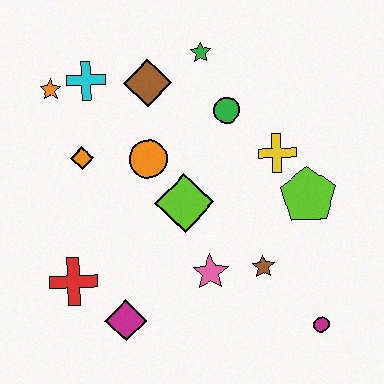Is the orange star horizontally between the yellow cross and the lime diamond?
No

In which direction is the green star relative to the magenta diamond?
The green star is above the magenta diamond.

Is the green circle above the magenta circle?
Yes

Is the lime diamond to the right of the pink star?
No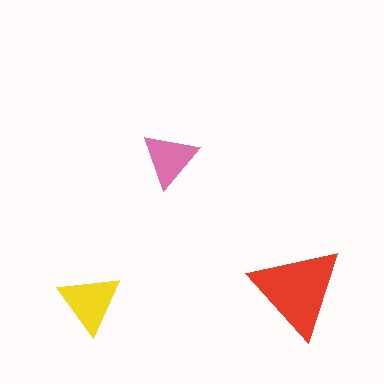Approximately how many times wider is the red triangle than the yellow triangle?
About 1.5 times wider.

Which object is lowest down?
The yellow triangle is bottommost.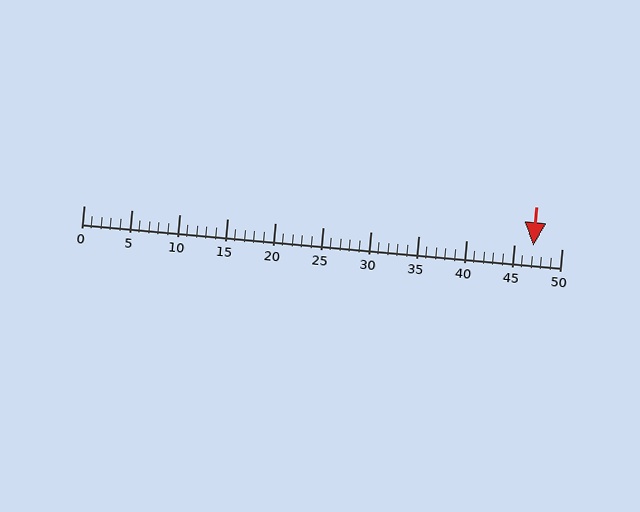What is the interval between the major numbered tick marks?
The major tick marks are spaced 5 units apart.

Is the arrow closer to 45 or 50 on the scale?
The arrow is closer to 45.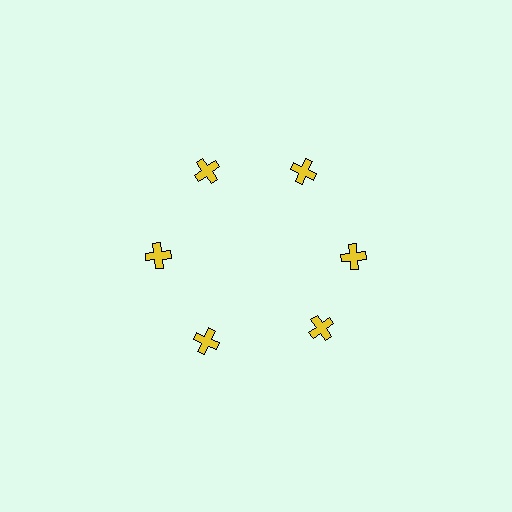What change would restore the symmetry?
The symmetry would be restored by rotating it back into even spacing with its neighbors so that all 6 crosses sit at equal angles and equal distance from the center.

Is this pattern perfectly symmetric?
No. The 6 yellow crosses are arranged in a ring, but one element near the 5 o'clock position is rotated out of alignment along the ring, breaking the 6-fold rotational symmetry.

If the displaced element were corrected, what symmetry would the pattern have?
It would have 6-fold rotational symmetry — the pattern would map onto itself every 60 degrees.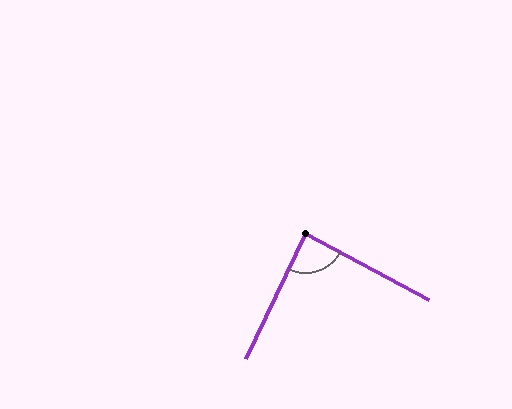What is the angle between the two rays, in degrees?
Approximately 87 degrees.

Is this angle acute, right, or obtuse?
It is approximately a right angle.